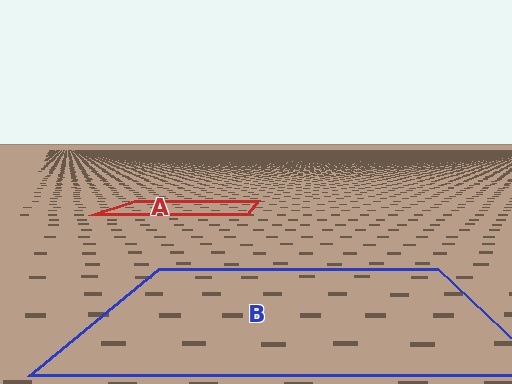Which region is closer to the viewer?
Region B is closer. The texture elements there are larger and more spread out.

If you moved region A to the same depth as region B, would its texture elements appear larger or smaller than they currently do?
They would appear larger. At a closer depth, the same texture elements are projected at a bigger on-screen size.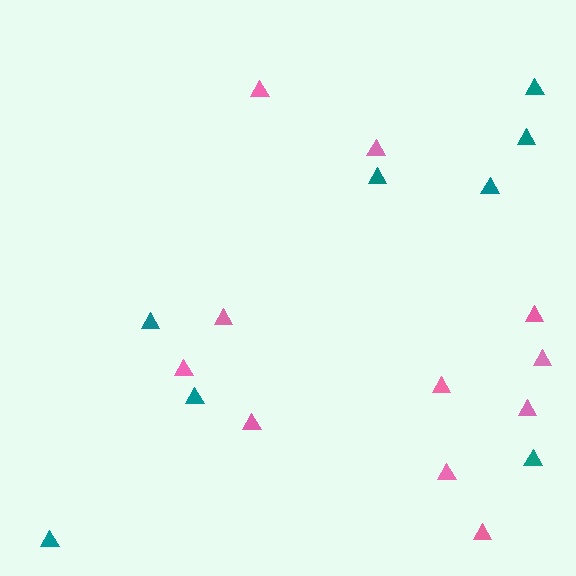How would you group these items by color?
There are 2 groups: one group of teal triangles (8) and one group of pink triangles (11).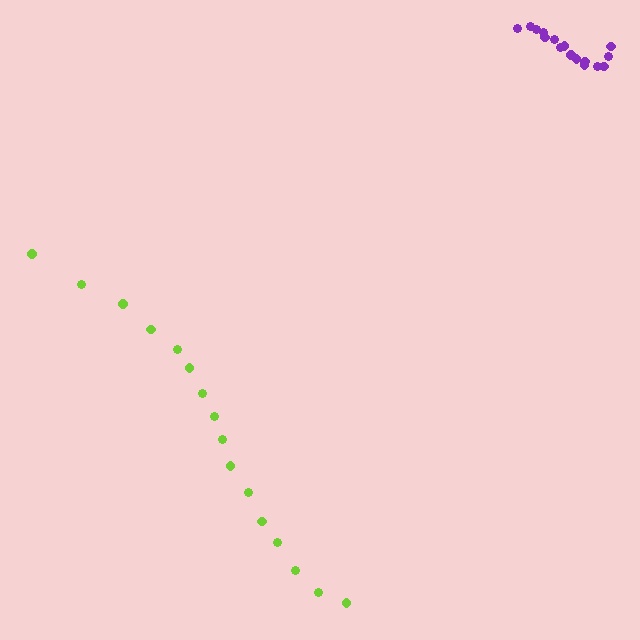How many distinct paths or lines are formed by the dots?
There are 2 distinct paths.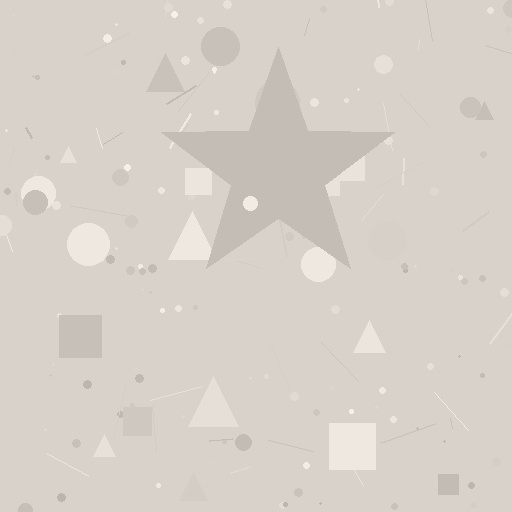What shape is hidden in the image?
A star is hidden in the image.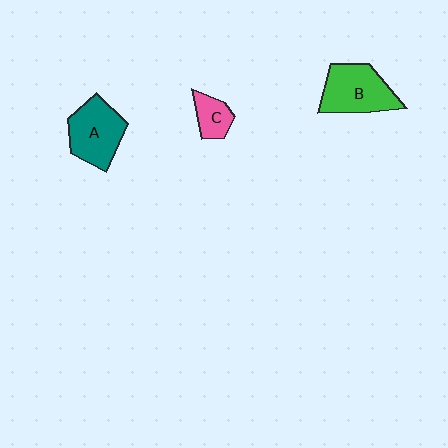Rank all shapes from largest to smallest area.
From largest to smallest: B (green), A (teal), C (pink).